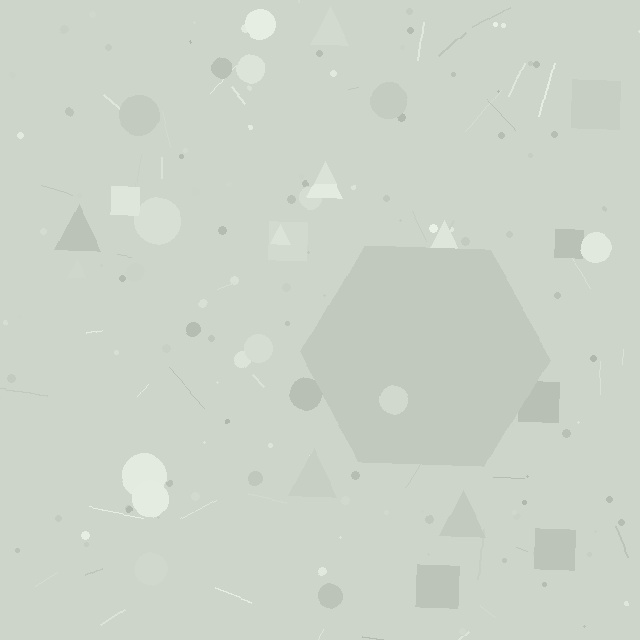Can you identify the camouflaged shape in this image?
The camouflaged shape is a hexagon.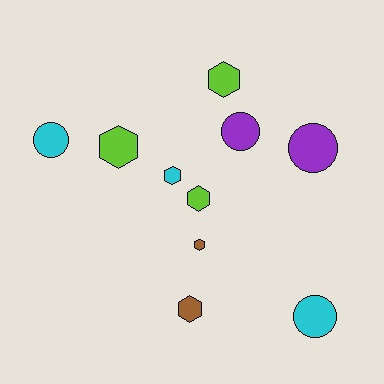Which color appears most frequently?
Lime, with 3 objects.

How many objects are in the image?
There are 10 objects.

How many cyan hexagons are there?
There is 1 cyan hexagon.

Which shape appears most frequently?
Hexagon, with 6 objects.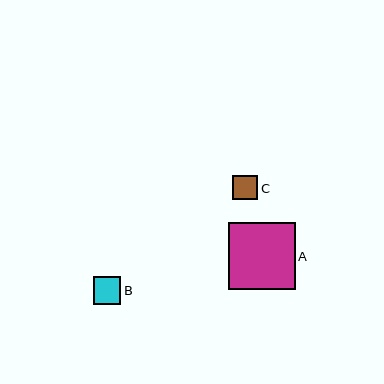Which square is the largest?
Square A is the largest with a size of approximately 67 pixels.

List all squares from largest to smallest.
From largest to smallest: A, B, C.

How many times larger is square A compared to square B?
Square A is approximately 2.4 times the size of square B.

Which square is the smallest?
Square C is the smallest with a size of approximately 25 pixels.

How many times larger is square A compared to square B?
Square A is approximately 2.4 times the size of square B.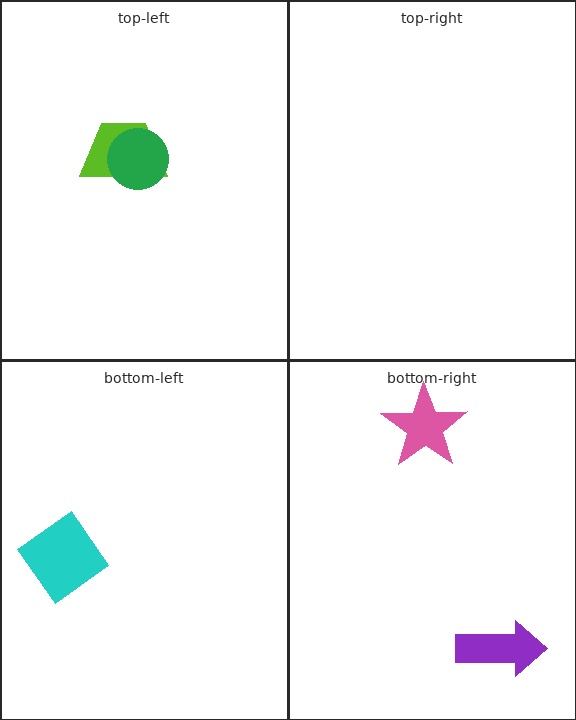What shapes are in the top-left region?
The lime trapezoid, the green circle.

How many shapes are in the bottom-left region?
1.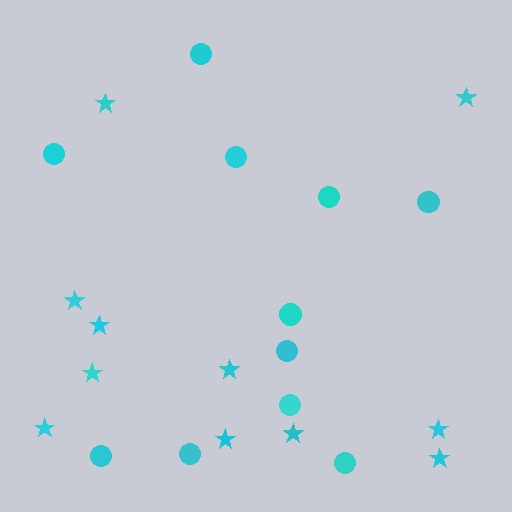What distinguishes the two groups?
There are 2 groups: one group of circles (11) and one group of stars (11).